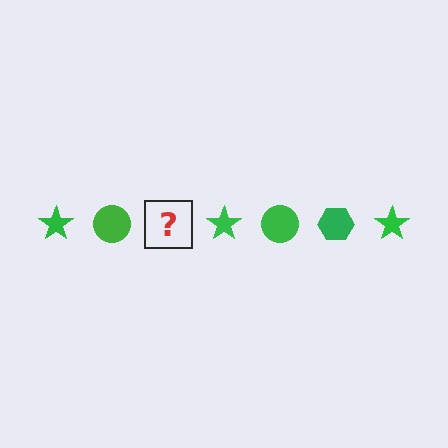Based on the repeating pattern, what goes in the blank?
The blank should be a green hexagon.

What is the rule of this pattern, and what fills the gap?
The rule is that the pattern cycles through star, circle, hexagon shapes in green. The gap should be filled with a green hexagon.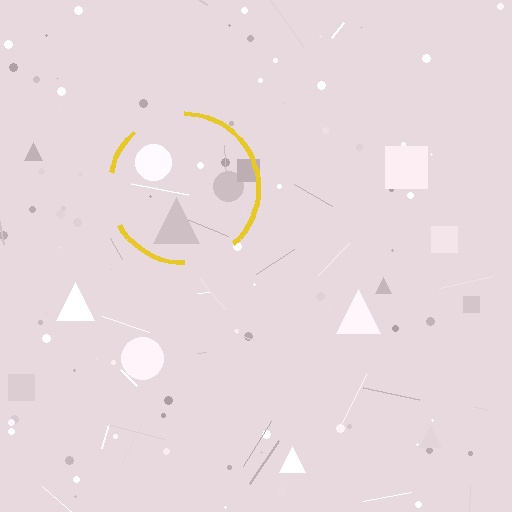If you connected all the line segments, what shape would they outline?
They would outline a circle.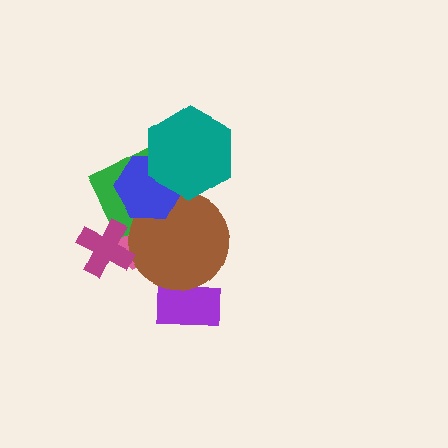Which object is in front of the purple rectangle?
The brown circle is in front of the purple rectangle.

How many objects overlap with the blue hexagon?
4 objects overlap with the blue hexagon.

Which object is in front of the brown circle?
The blue hexagon is in front of the brown circle.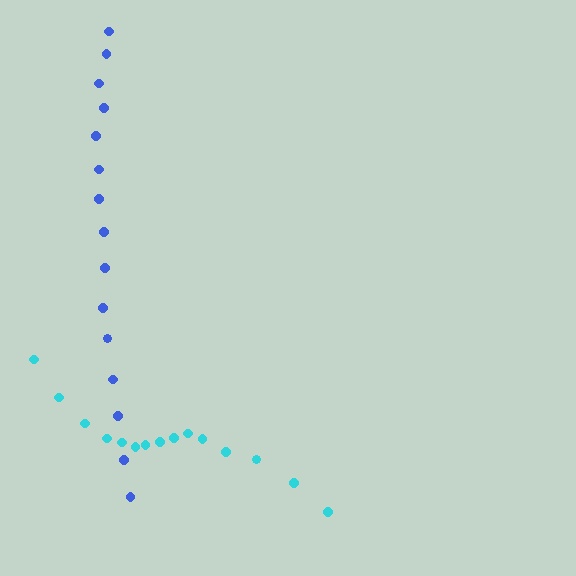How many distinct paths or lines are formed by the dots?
There are 2 distinct paths.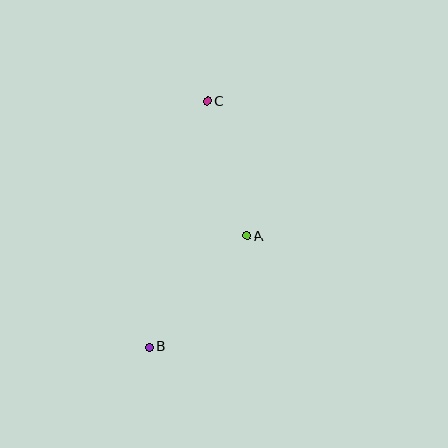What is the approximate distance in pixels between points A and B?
The distance between A and B is approximately 147 pixels.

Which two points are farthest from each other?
Points B and C are farthest from each other.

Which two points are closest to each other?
Points A and C are closest to each other.